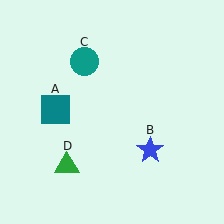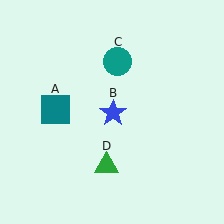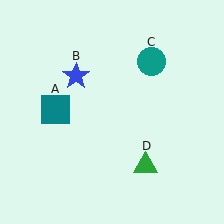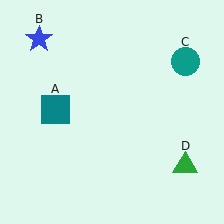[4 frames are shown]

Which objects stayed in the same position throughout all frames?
Teal square (object A) remained stationary.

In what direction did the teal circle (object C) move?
The teal circle (object C) moved right.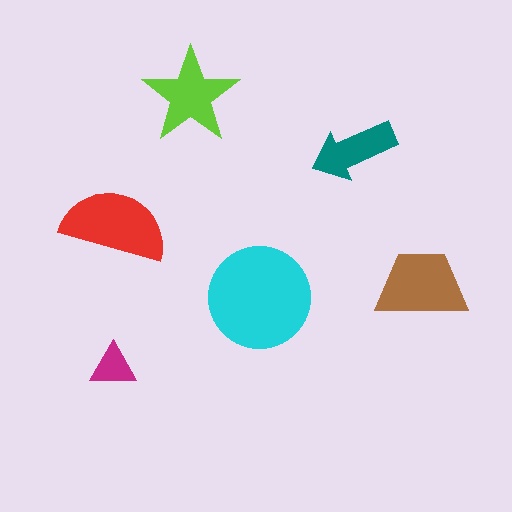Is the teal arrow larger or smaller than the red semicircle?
Smaller.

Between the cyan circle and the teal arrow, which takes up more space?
The cyan circle.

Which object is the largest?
The cyan circle.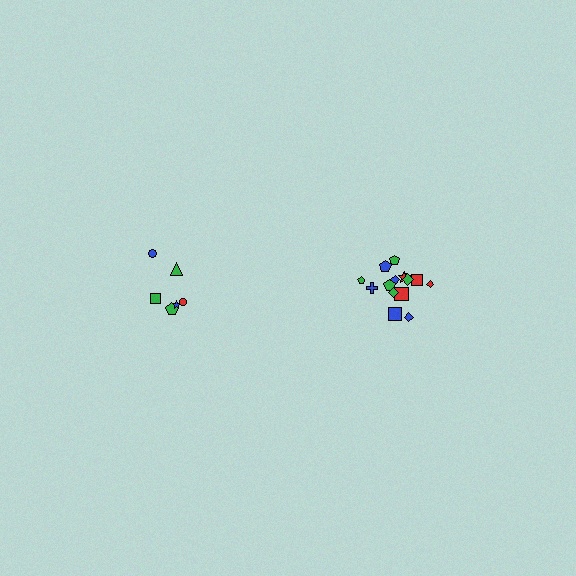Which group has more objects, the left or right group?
The right group.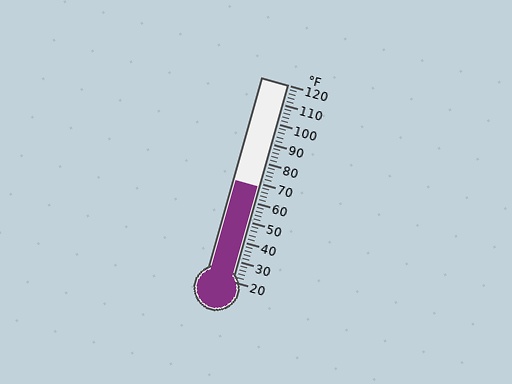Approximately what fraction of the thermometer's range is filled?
The thermometer is filled to approximately 50% of its range.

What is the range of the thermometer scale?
The thermometer scale ranges from 20°F to 120°F.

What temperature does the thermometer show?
The thermometer shows approximately 68°F.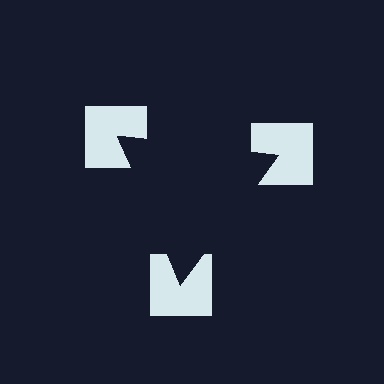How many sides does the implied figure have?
3 sides.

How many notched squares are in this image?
There are 3 — one at each vertex of the illusory triangle.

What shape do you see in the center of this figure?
An illusory triangle — its edges are inferred from the aligned wedge cuts in the notched squares, not physically drawn.